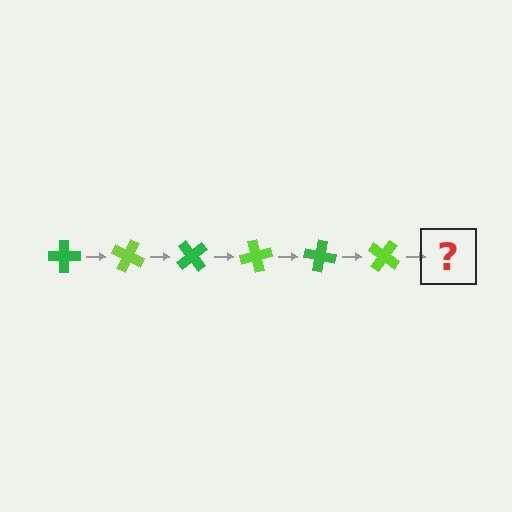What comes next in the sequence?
The next element should be a green cross, rotated 150 degrees from the start.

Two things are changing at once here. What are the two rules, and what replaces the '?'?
The two rules are that it rotates 25 degrees each step and the color cycles through green and lime. The '?' should be a green cross, rotated 150 degrees from the start.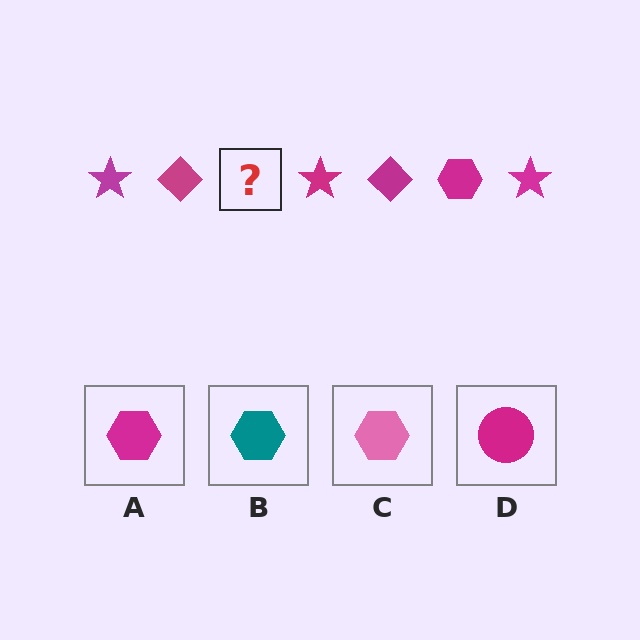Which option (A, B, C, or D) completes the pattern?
A.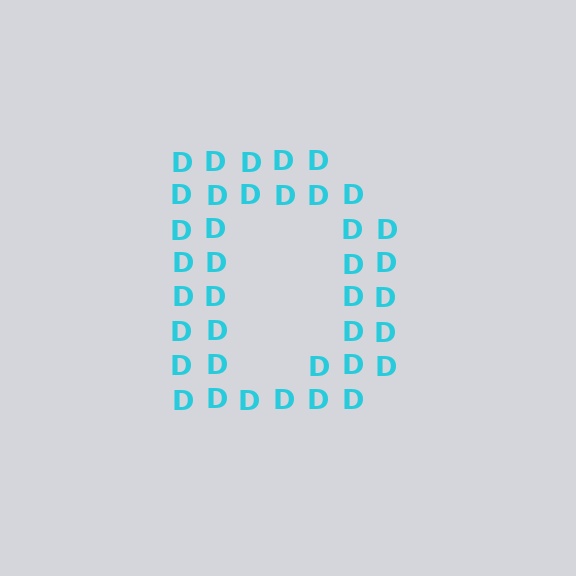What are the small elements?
The small elements are letter D's.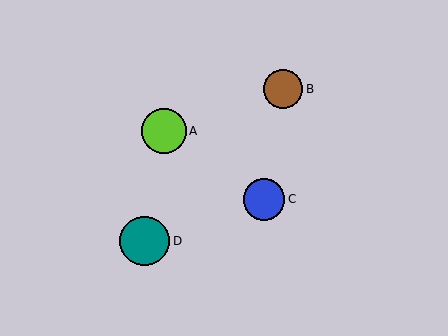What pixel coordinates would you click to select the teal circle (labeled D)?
Click at (145, 241) to select the teal circle D.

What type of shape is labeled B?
Shape B is a brown circle.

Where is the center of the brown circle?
The center of the brown circle is at (283, 89).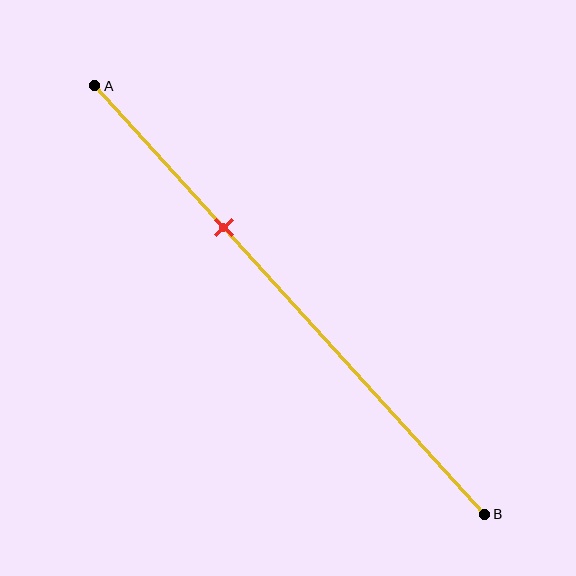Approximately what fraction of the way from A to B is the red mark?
The red mark is approximately 35% of the way from A to B.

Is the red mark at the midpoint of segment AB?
No, the mark is at about 35% from A, not at the 50% midpoint.